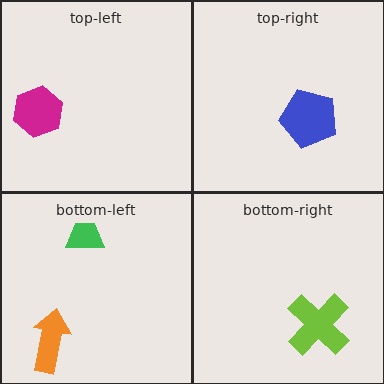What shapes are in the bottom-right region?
The lime cross.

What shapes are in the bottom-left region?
The green trapezoid, the orange arrow.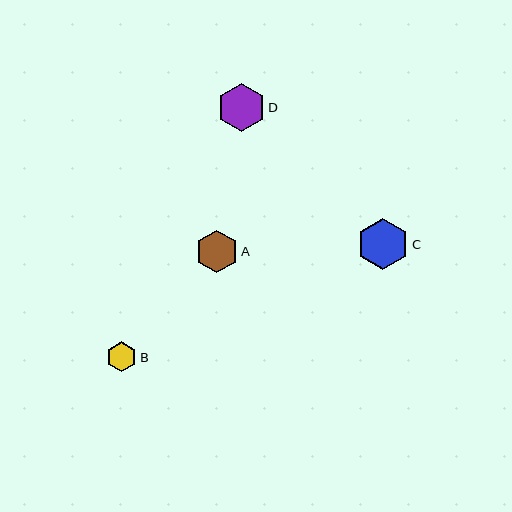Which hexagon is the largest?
Hexagon C is the largest with a size of approximately 51 pixels.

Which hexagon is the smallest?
Hexagon B is the smallest with a size of approximately 31 pixels.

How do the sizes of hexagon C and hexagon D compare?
Hexagon C and hexagon D are approximately the same size.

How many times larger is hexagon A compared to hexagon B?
Hexagon A is approximately 1.4 times the size of hexagon B.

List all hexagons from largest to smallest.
From largest to smallest: C, D, A, B.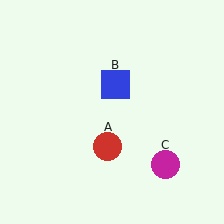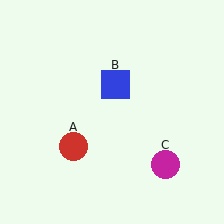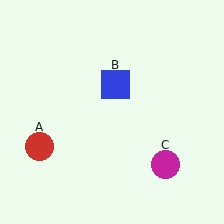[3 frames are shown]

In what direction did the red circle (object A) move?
The red circle (object A) moved left.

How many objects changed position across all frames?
1 object changed position: red circle (object A).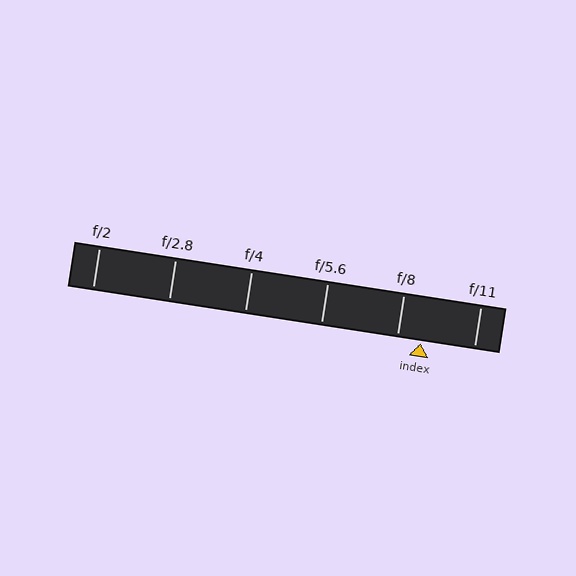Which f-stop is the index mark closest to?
The index mark is closest to f/8.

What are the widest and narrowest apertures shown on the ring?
The widest aperture shown is f/2 and the narrowest is f/11.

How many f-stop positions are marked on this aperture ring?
There are 6 f-stop positions marked.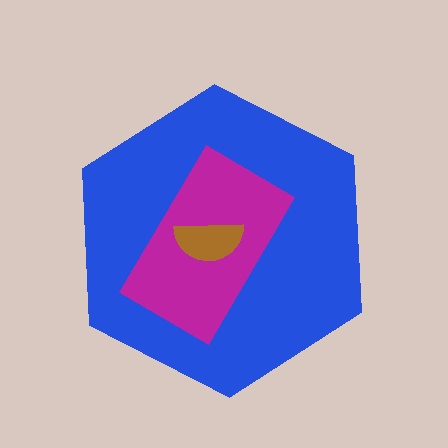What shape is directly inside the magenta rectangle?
The brown semicircle.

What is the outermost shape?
The blue hexagon.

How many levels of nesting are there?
3.